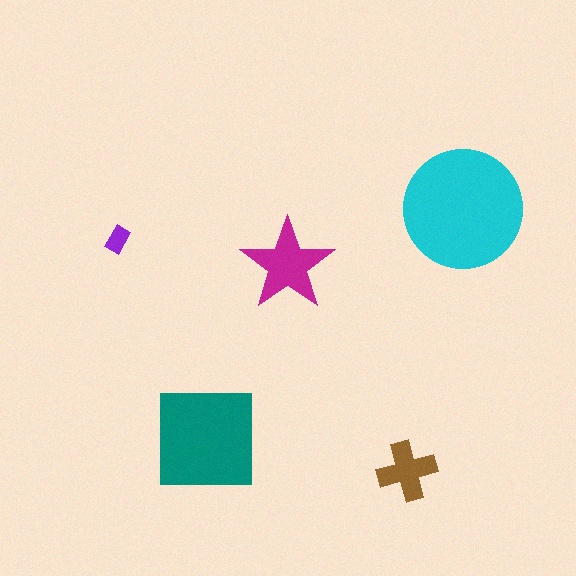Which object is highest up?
The cyan circle is topmost.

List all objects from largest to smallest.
The cyan circle, the teal square, the magenta star, the brown cross, the purple rectangle.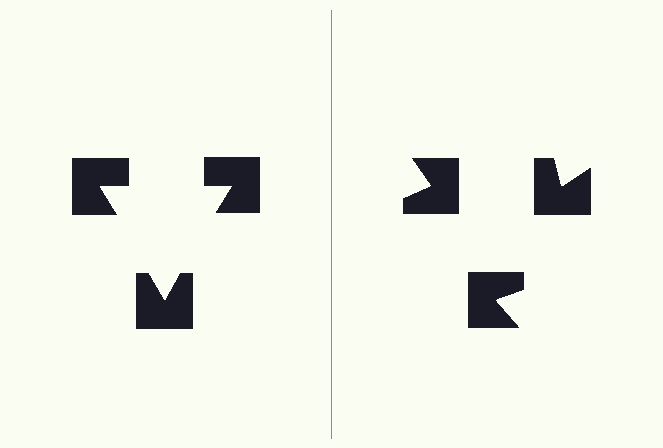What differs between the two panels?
The notched squares are positioned identically on both sides; only the wedge orientations differ. On the left they align to a triangle; on the right they are misaligned.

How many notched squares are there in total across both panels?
6 — 3 on each side.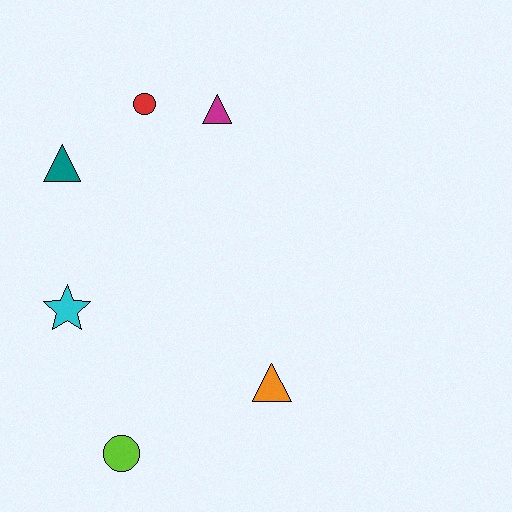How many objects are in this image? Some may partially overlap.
There are 6 objects.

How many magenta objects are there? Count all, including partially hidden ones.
There is 1 magenta object.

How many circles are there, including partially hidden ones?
There are 2 circles.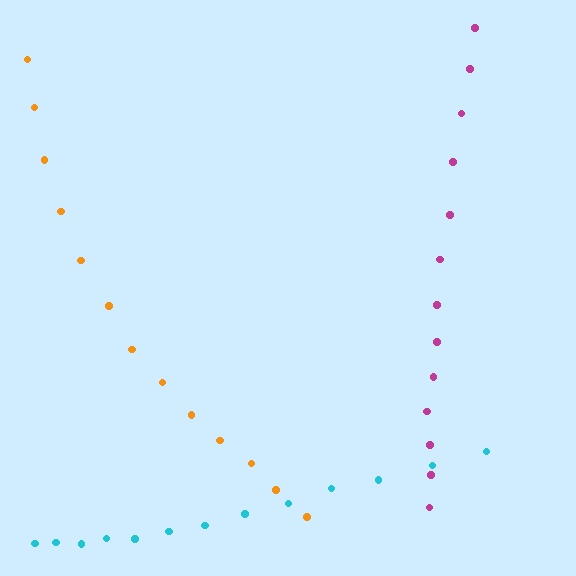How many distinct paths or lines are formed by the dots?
There are 3 distinct paths.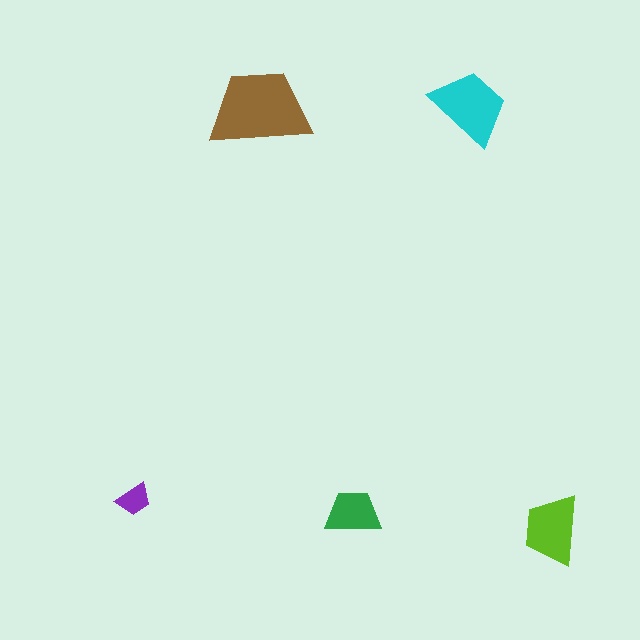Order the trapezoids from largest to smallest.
the brown one, the cyan one, the lime one, the green one, the purple one.